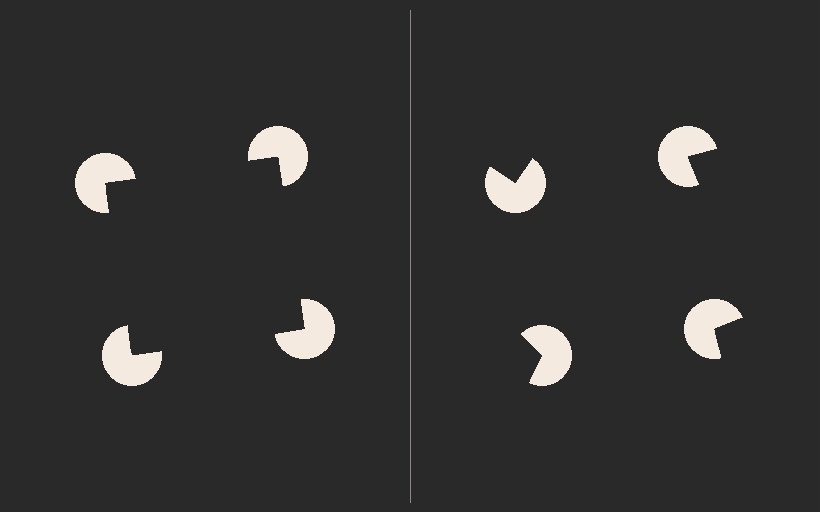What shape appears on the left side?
An illusory square.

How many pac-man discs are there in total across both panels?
8 — 4 on each side.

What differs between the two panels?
The pac-man discs are positioned identically on both sides; only the wedge orientations differ. On the left they align to a square; on the right they are misaligned.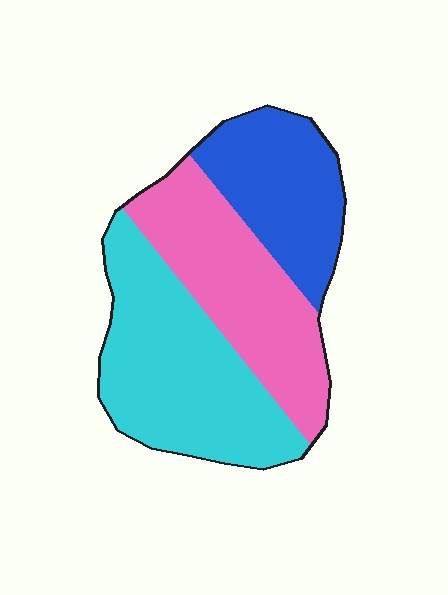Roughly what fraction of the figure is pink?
Pink takes up between a third and a half of the figure.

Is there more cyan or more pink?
Cyan.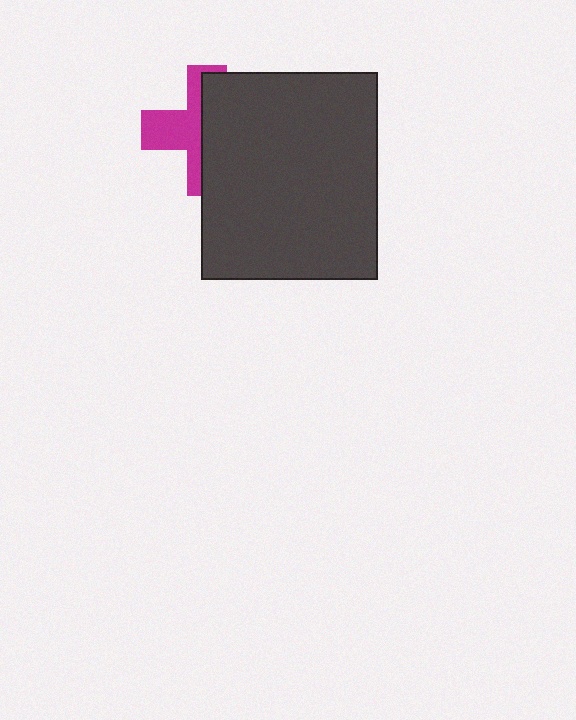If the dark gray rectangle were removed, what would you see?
You would see the complete magenta cross.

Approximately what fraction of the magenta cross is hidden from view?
Roughly 57% of the magenta cross is hidden behind the dark gray rectangle.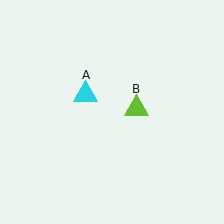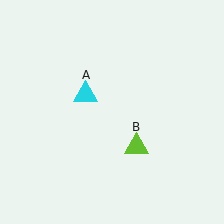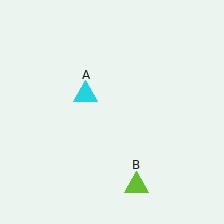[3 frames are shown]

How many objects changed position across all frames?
1 object changed position: lime triangle (object B).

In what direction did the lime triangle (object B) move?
The lime triangle (object B) moved down.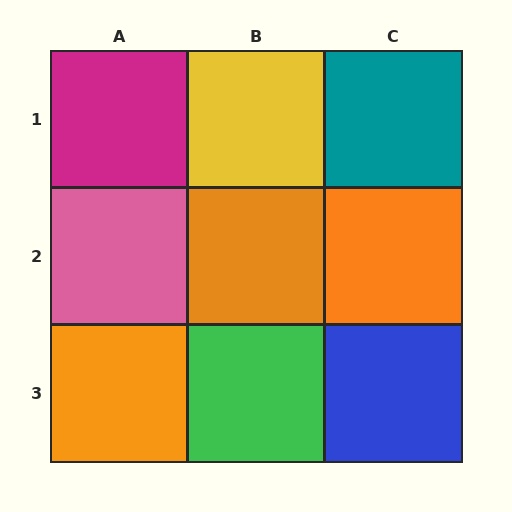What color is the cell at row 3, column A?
Orange.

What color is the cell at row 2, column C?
Orange.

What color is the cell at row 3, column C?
Blue.